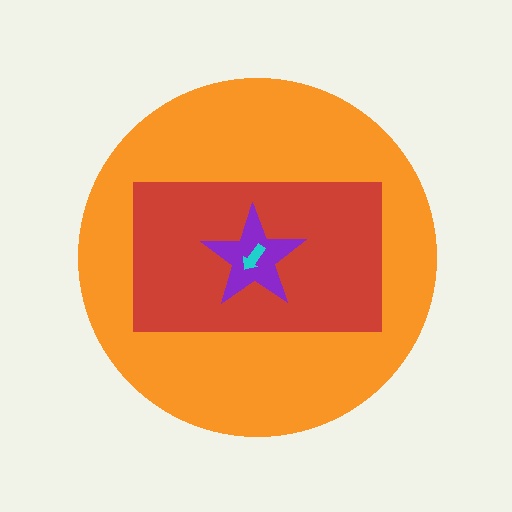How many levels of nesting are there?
4.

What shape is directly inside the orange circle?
The red rectangle.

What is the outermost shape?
The orange circle.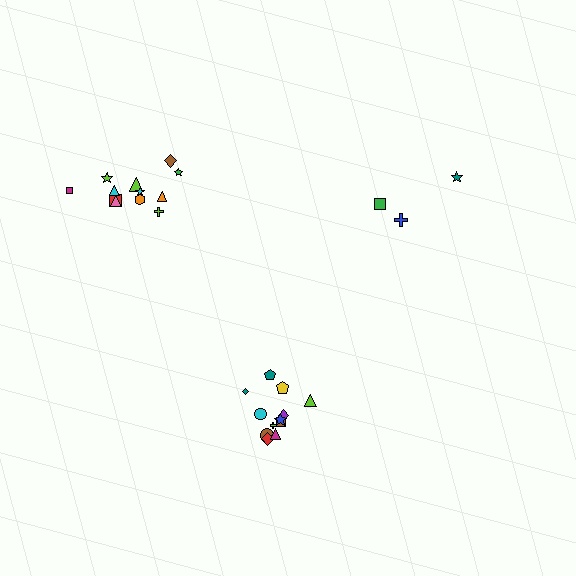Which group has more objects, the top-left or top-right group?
The top-left group.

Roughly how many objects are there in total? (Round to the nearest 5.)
Roughly 25 objects in total.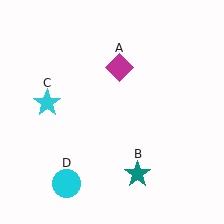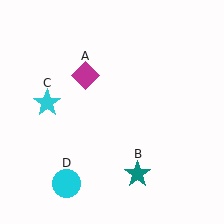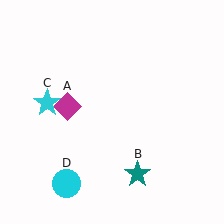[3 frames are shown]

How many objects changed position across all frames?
1 object changed position: magenta diamond (object A).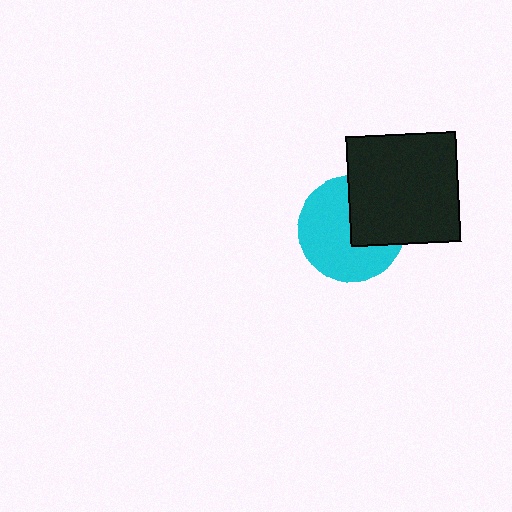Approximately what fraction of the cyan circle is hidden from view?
Roughly 36% of the cyan circle is hidden behind the black rectangle.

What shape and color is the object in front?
The object in front is a black rectangle.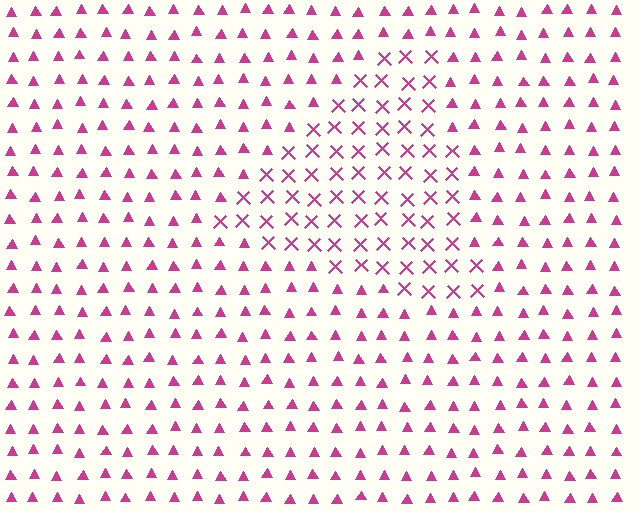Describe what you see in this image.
The image is filled with small magenta elements arranged in a uniform grid. A triangle-shaped region contains X marks, while the surrounding area contains triangles. The boundary is defined purely by the change in element shape.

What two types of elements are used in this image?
The image uses X marks inside the triangle region and triangles outside it.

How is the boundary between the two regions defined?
The boundary is defined by a change in element shape: X marks inside vs. triangles outside. All elements share the same color and spacing.